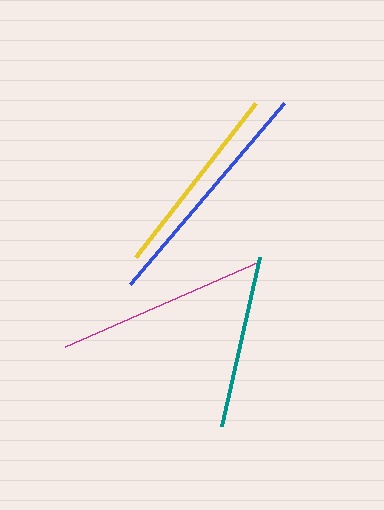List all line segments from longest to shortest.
From longest to shortest: blue, magenta, yellow, teal.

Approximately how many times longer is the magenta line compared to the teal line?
The magenta line is approximately 1.2 times the length of the teal line.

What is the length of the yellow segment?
The yellow segment is approximately 196 pixels long.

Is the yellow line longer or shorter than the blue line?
The blue line is longer than the yellow line.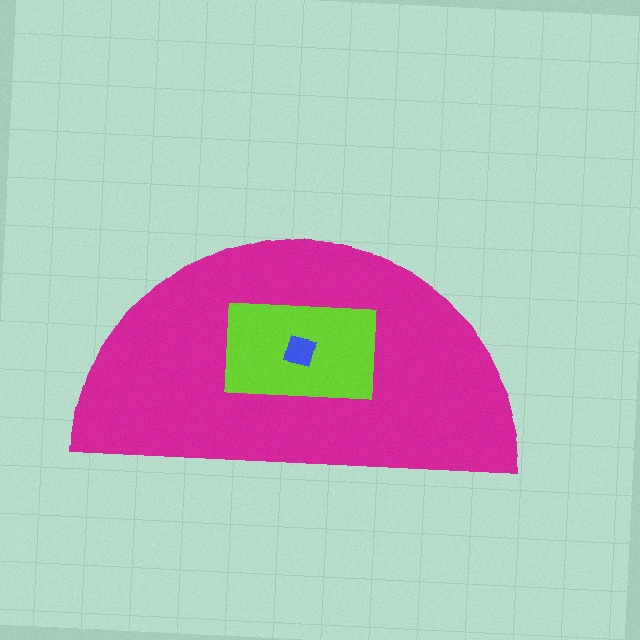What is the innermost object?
The blue square.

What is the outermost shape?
The magenta semicircle.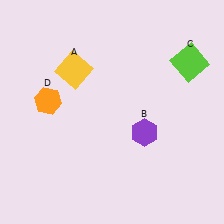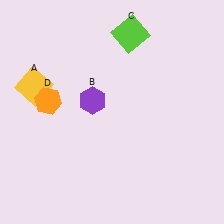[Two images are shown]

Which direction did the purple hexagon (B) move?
The purple hexagon (B) moved left.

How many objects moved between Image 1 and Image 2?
3 objects moved between the two images.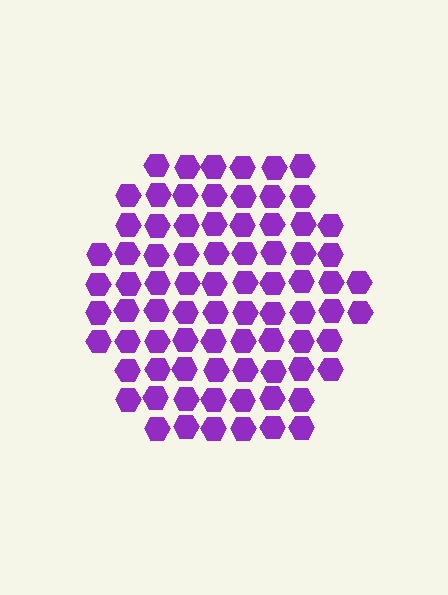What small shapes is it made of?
It is made of small hexagons.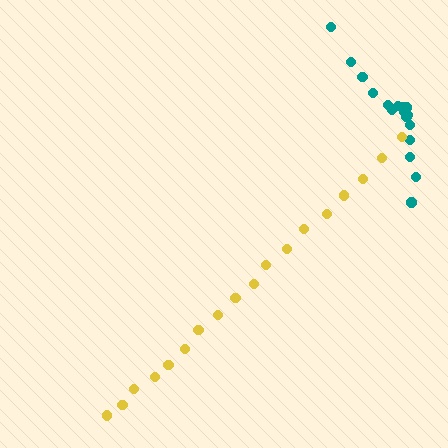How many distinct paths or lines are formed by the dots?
There are 2 distinct paths.